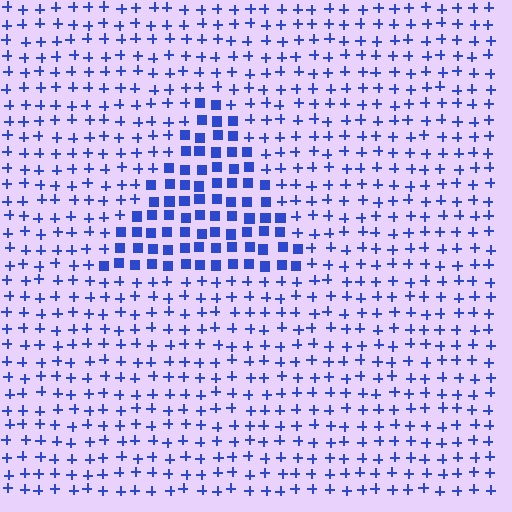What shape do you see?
I see a triangle.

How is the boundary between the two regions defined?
The boundary is defined by a change in element shape: squares inside vs. plus signs outside. All elements share the same color and spacing.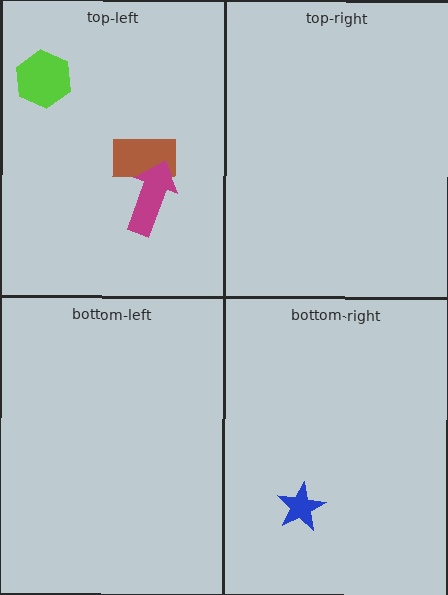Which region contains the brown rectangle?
The top-left region.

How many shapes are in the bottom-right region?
1.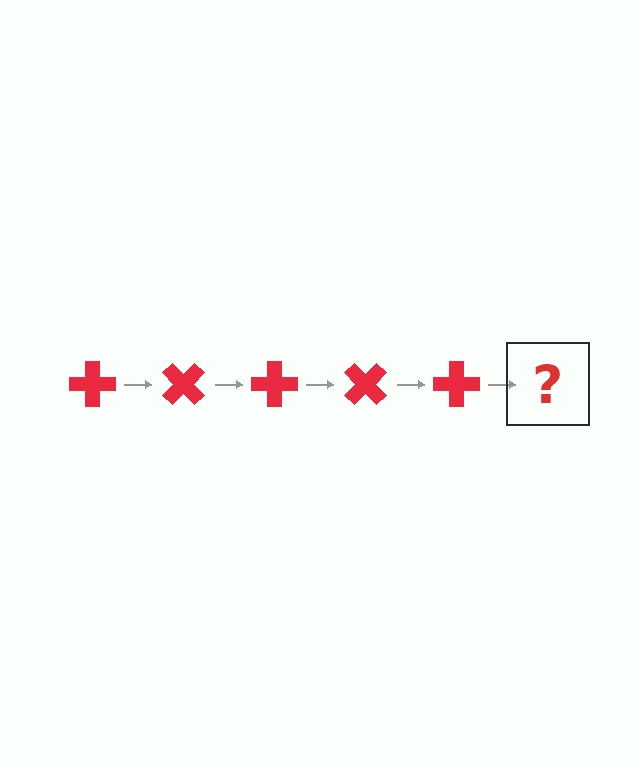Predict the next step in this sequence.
The next step is a red cross rotated 225 degrees.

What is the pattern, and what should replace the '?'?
The pattern is that the cross rotates 45 degrees each step. The '?' should be a red cross rotated 225 degrees.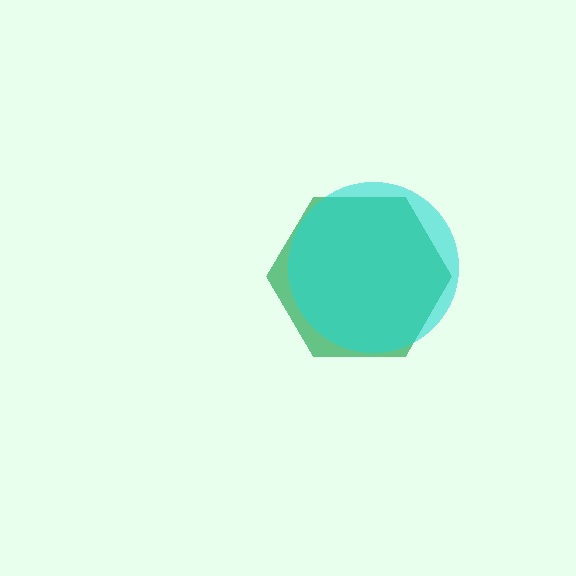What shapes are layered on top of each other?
The layered shapes are: a green hexagon, a cyan circle.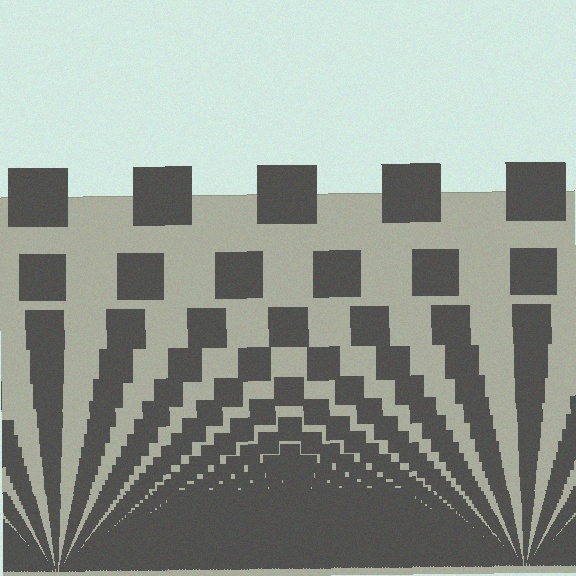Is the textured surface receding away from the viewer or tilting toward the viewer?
The surface appears to tilt toward the viewer. Texture elements get larger and sparser toward the top.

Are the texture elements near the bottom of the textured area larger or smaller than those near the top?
Smaller. The gradient is inverted — elements near the bottom are smaller and denser.